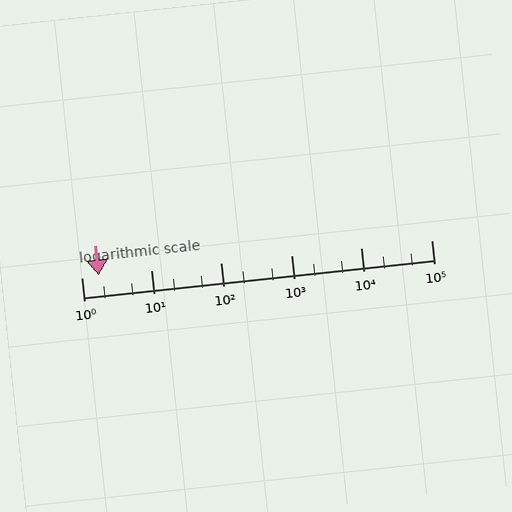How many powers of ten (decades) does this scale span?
The scale spans 5 decades, from 1 to 100000.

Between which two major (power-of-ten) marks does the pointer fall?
The pointer is between 1 and 10.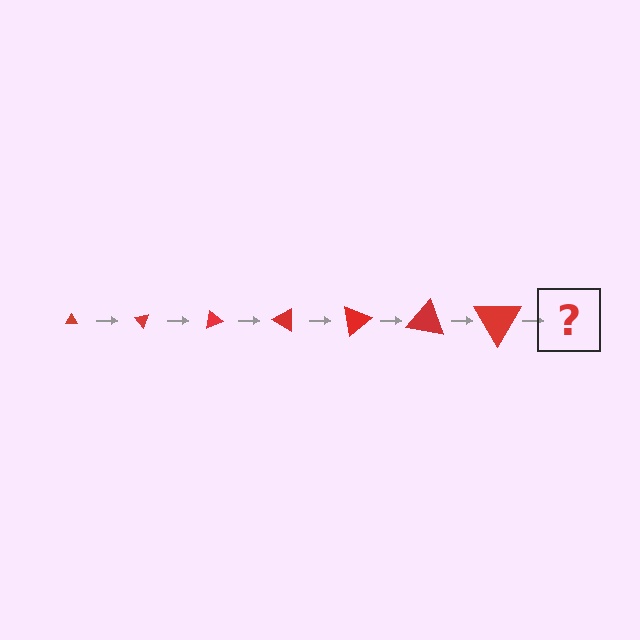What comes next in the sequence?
The next element should be a triangle, larger than the previous one and rotated 350 degrees from the start.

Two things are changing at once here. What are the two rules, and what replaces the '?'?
The two rules are that the triangle grows larger each step and it rotates 50 degrees each step. The '?' should be a triangle, larger than the previous one and rotated 350 degrees from the start.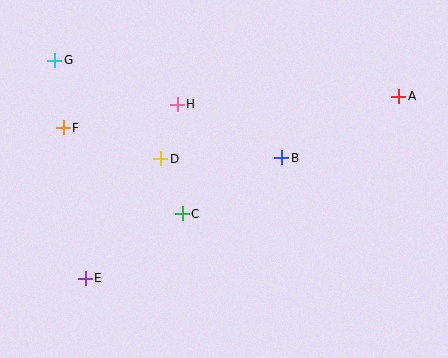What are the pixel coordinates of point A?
Point A is at (399, 96).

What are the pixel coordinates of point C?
Point C is at (182, 214).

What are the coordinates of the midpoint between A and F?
The midpoint between A and F is at (231, 112).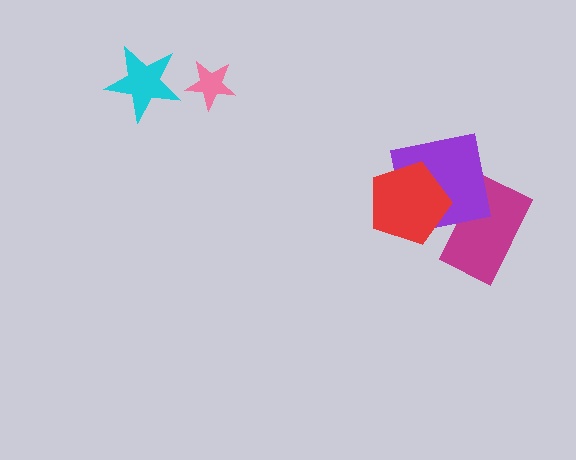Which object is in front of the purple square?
The red pentagon is in front of the purple square.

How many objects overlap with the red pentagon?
2 objects overlap with the red pentagon.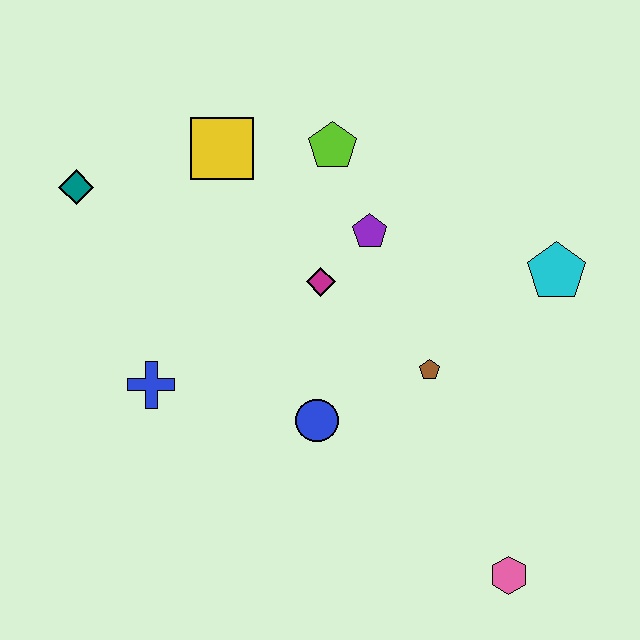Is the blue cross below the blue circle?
No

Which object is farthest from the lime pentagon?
The pink hexagon is farthest from the lime pentagon.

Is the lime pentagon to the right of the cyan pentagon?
No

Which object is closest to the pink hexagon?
The brown pentagon is closest to the pink hexagon.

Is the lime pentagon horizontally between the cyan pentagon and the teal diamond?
Yes